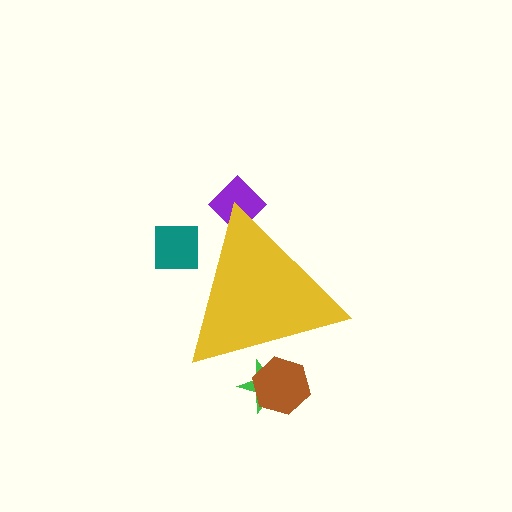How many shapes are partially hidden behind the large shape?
4 shapes are partially hidden.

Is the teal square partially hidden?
Yes, the teal square is partially hidden behind the yellow triangle.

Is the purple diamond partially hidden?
Yes, the purple diamond is partially hidden behind the yellow triangle.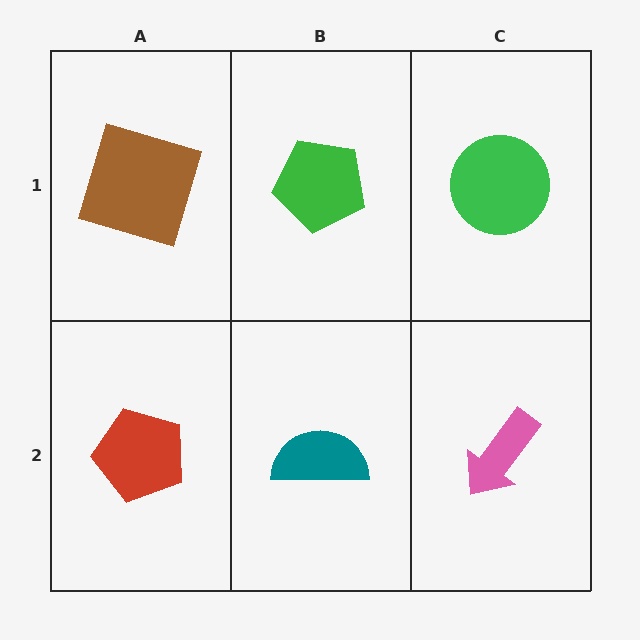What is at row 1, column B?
A green pentagon.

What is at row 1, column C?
A green circle.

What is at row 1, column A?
A brown square.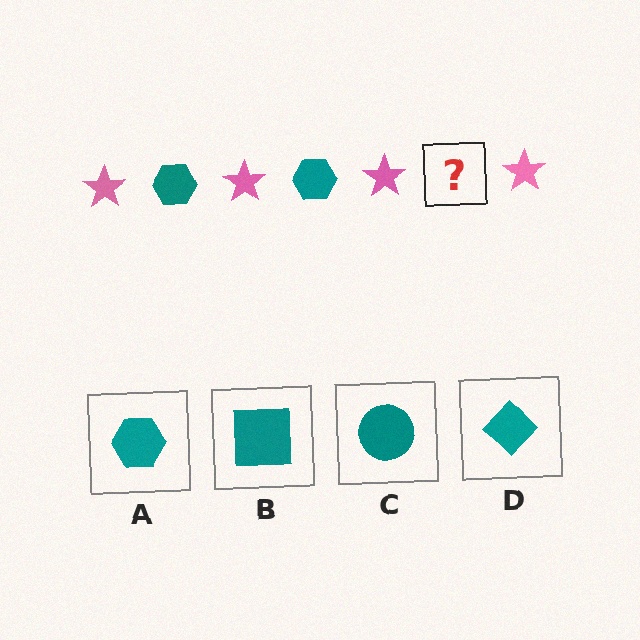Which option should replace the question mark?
Option A.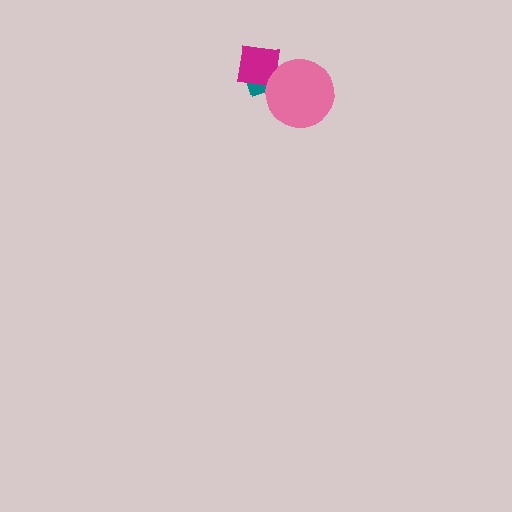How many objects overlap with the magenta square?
2 objects overlap with the magenta square.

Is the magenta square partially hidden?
Yes, it is partially covered by another shape.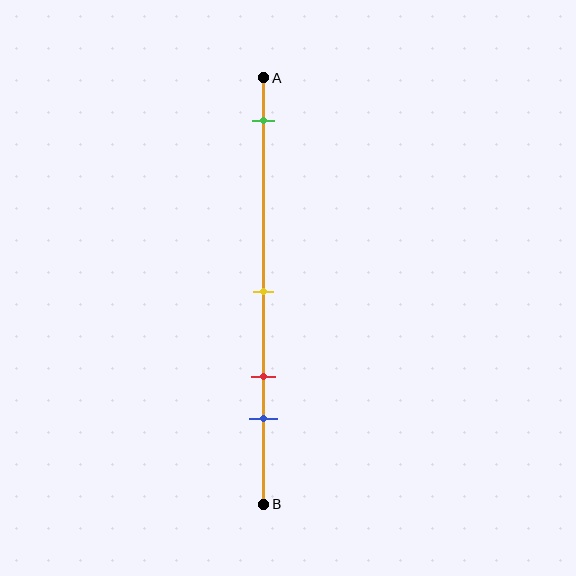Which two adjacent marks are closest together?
The red and blue marks are the closest adjacent pair.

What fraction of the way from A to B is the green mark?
The green mark is approximately 10% (0.1) of the way from A to B.